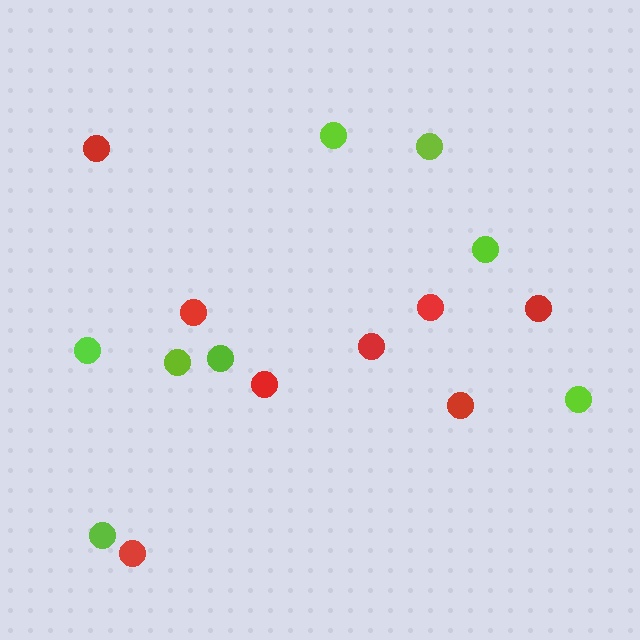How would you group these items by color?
There are 2 groups: one group of red circles (8) and one group of lime circles (8).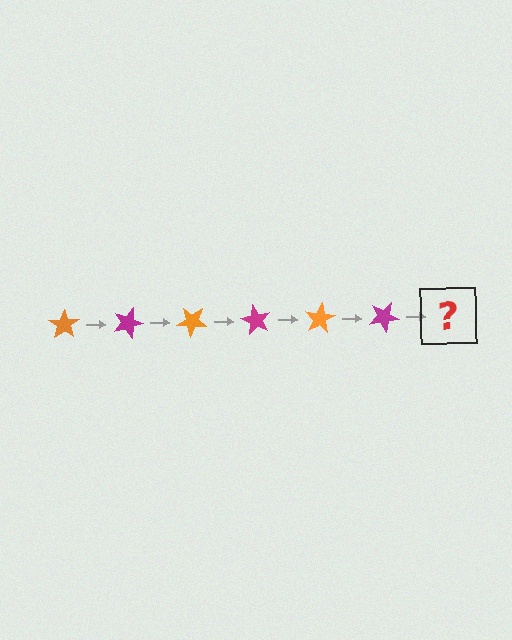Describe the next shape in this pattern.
It should be an orange star, rotated 120 degrees from the start.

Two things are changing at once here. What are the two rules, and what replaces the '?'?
The two rules are that it rotates 20 degrees each step and the color cycles through orange and magenta. The '?' should be an orange star, rotated 120 degrees from the start.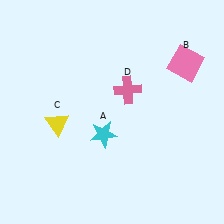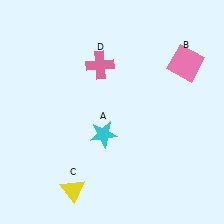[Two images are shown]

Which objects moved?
The objects that moved are: the yellow triangle (C), the pink cross (D).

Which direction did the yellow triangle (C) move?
The yellow triangle (C) moved down.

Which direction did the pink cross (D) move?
The pink cross (D) moved left.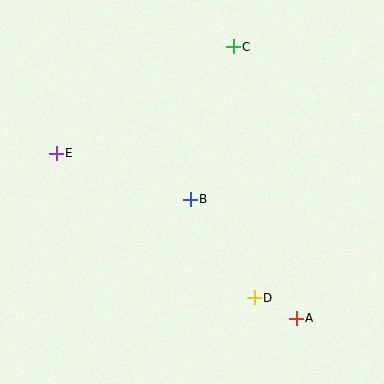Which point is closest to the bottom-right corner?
Point A is closest to the bottom-right corner.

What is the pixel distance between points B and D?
The distance between B and D is 118 pixels.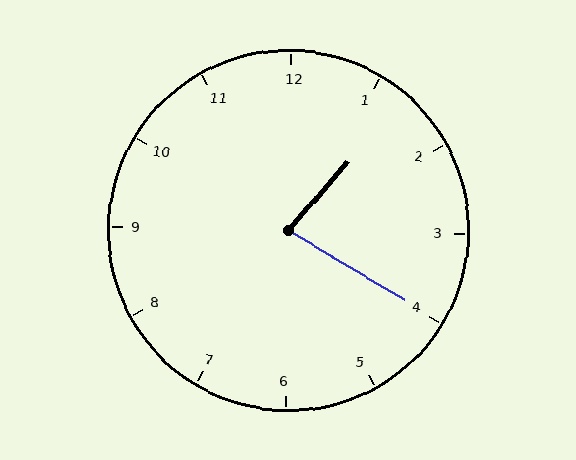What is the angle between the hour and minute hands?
Approximately 80 degrees.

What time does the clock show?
1:20.